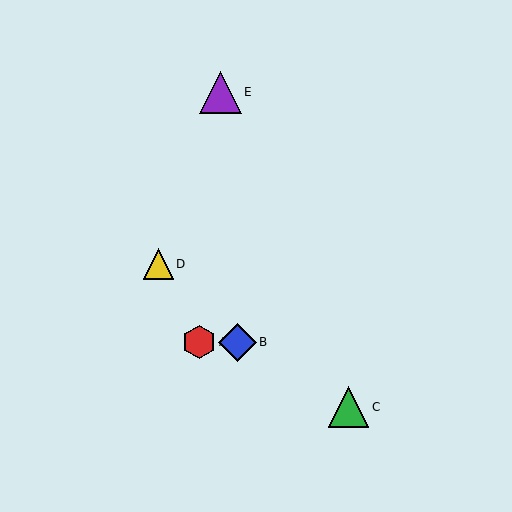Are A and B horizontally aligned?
Yes, both are at y≈342.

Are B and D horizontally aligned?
No, B is at y≈342 and D is at y≈264.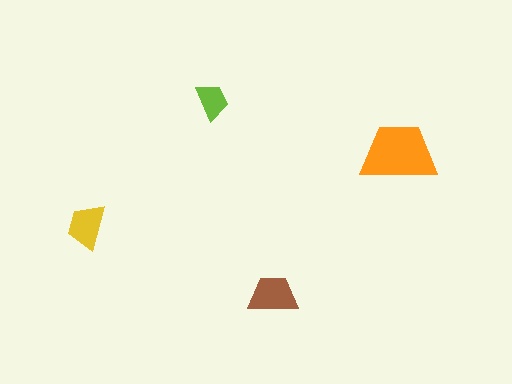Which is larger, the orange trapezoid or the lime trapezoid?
The orange one.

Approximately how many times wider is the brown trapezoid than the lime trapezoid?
About 1.5 times wider.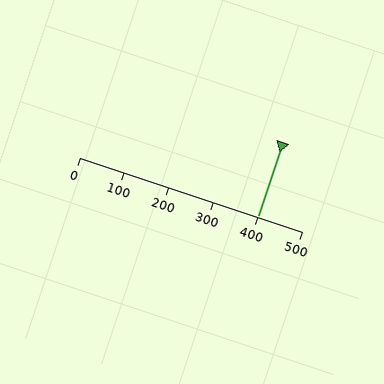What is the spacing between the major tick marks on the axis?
The major ticks are spaced 100 apart.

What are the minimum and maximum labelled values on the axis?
The axis runs from 0 to 500.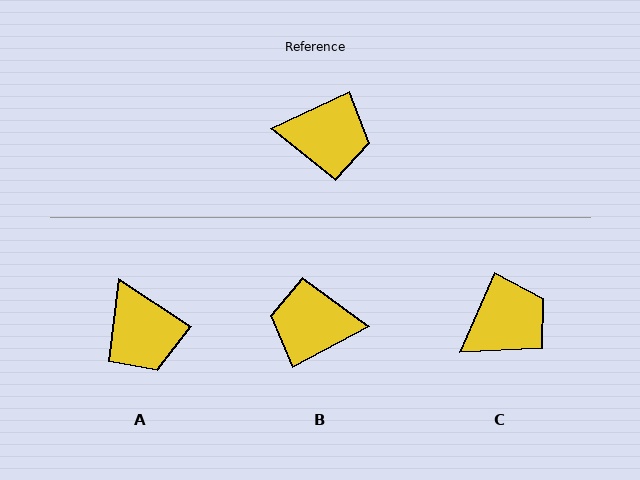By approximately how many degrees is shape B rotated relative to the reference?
Approximately 177 degrees clockwise.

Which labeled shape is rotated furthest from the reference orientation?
B, about 177 degrees away.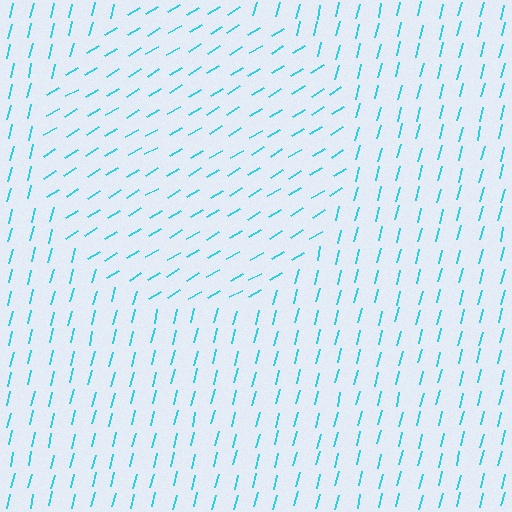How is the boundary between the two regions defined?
The boundary is defined purely by a change in line orientation (approximately 45 degrees difference). All lines are the same color and thickness.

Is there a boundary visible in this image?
Yes, there is a texture boundary formed by a change in line orientation.